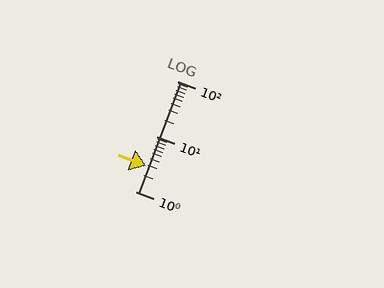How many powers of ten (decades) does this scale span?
The scale spans 2 decades, from 1 to 100.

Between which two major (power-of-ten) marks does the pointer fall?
The pointer is between 1 and 10.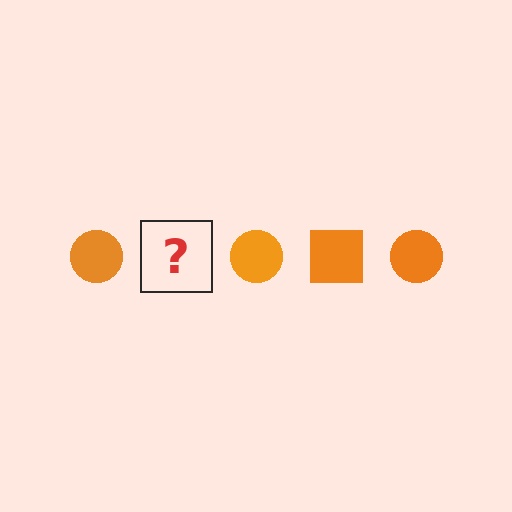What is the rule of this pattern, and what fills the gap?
The rule is that the pattern cycles through circle, square shapes in orange. The gap should be filled with an orange square.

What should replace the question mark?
The question mark should be replaced with an orange square.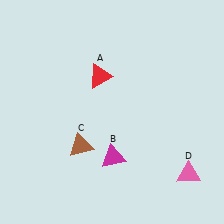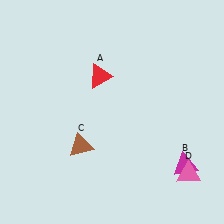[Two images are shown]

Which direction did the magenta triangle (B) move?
The magenta triangle (B) moved right.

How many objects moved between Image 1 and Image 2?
1 object moved between the two images.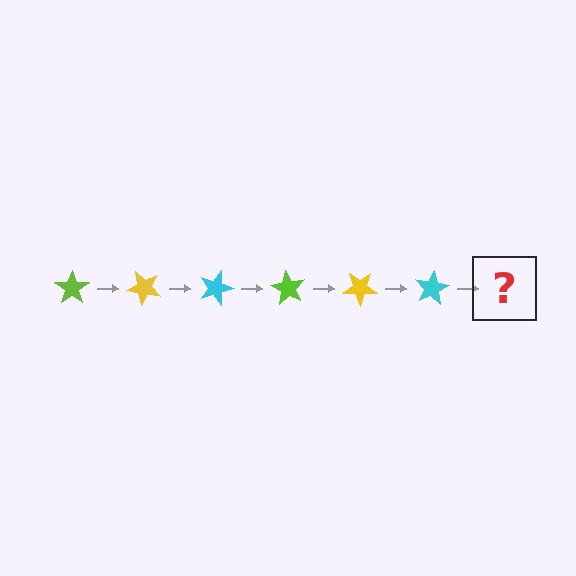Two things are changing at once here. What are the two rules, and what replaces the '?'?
The two rules are that it rotates 45 degrees each step and the color cycles through lime, yellow, and cyan. The '?' should be a lime star, rotated 270 degrees from the start.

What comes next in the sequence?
The next element should be a lime star, rotated 270 degrees from the start.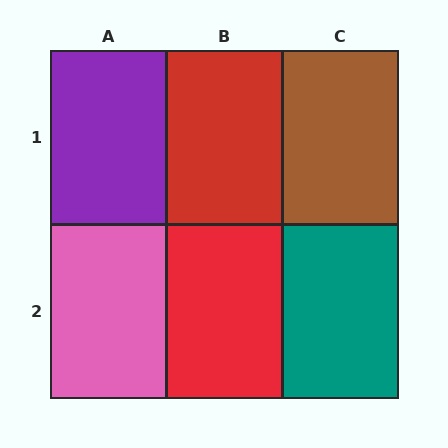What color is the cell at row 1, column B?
Red.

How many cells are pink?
1 cell is pink.